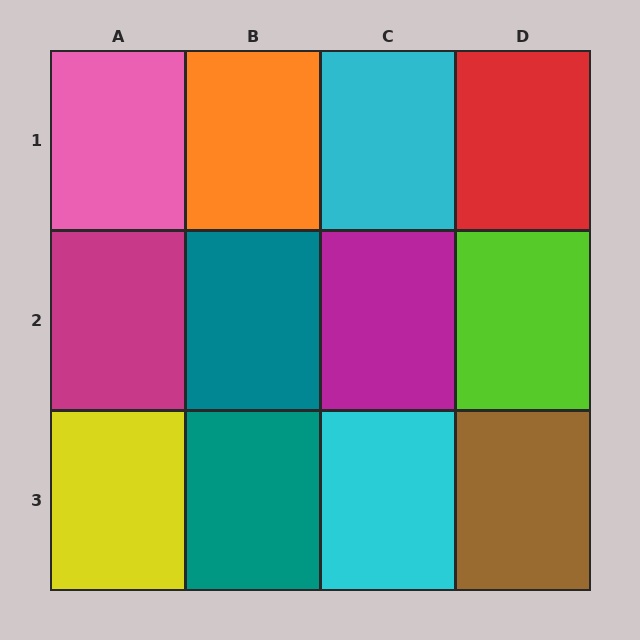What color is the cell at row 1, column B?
Orange.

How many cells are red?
1 cell is red.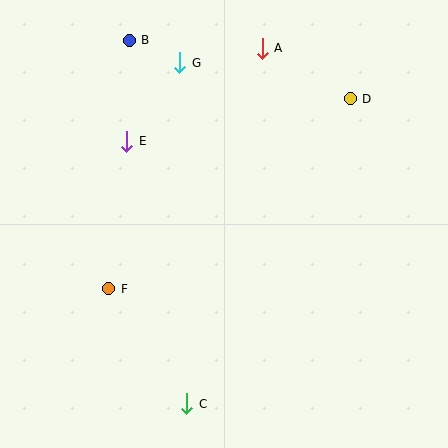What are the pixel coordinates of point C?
Point C is at (187, 404).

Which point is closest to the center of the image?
Point E at (127, 141) is closest to the center.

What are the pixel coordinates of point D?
Point D is at (350, 99).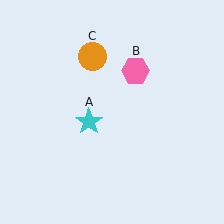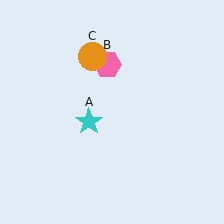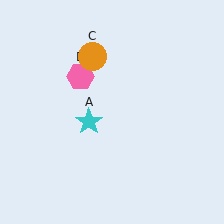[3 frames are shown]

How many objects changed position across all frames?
1 object changed position: pink hexagon (object B).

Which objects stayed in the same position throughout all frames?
Cyan star (object A) and orange circle (object C) remained stationary.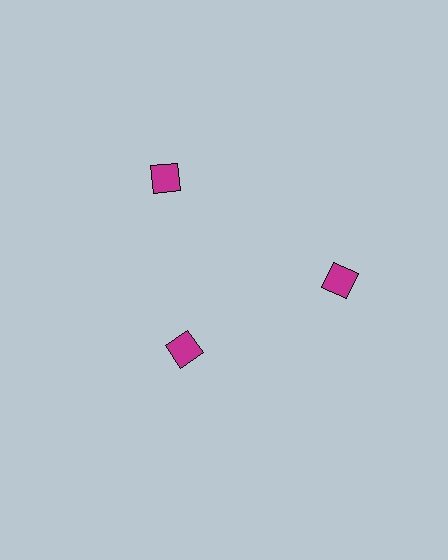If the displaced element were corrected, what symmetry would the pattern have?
It would have 3-fold rotational symmetry — the pattern would map onto itself every 120 degrees.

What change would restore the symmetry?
The symmetry would be restored by moving it outward, back onto the ring so that all 3 diamonds sit at equal angles and equal distance from the center.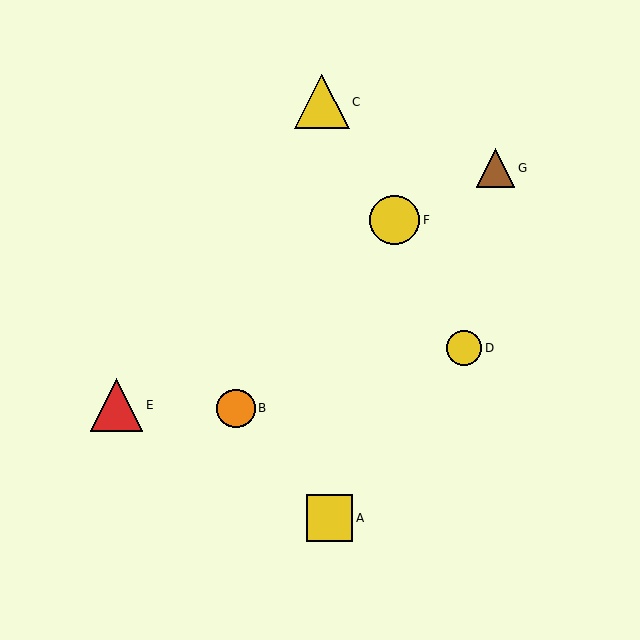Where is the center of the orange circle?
The center of the orange circle is at (236, 408).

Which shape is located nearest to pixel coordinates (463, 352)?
The yellow circle (labeled D) at (464, 348) is nearest to that location.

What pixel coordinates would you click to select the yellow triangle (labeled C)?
Click at (322, 102) to select the yellow triangle C.